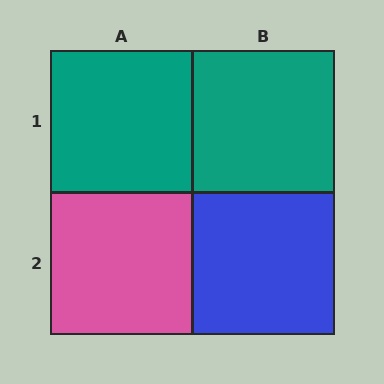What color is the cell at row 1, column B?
Teal.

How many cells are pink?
1 cell is pink.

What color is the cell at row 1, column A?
Teal.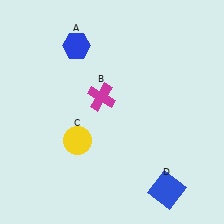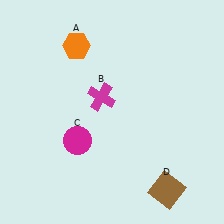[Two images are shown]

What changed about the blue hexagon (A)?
In Image 1, A is blue. In Image 2, it changed to orange.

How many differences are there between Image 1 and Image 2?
There are 3 differences between the two images.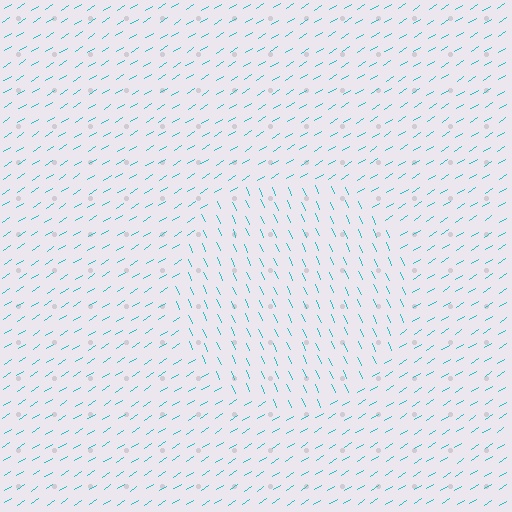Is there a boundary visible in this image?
Yes, there is a texture boundary formed by a change in line orientation.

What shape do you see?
I see a circle.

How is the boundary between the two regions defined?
The boundary is defined purely by a change in line orientation (approximately 81 degrees difference). All lines are the same color and thickness.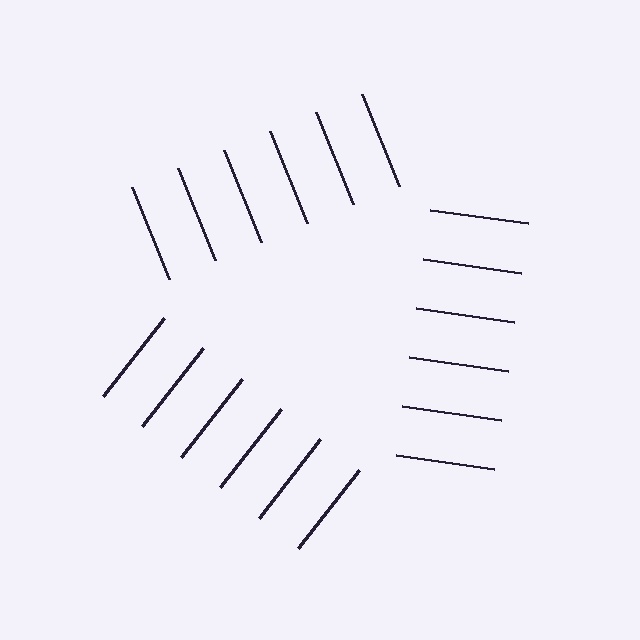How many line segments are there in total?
18 — 6 along each of the 3 edges.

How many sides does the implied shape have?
3 sides — the line-ends trace a triangle.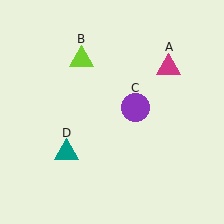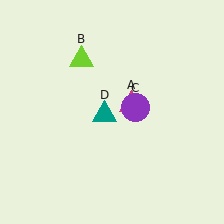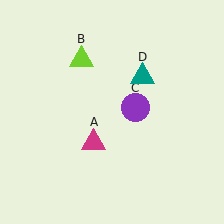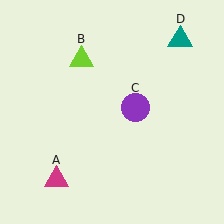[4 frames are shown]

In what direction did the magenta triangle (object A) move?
The magenta triangle (object A) moved down and to the left.